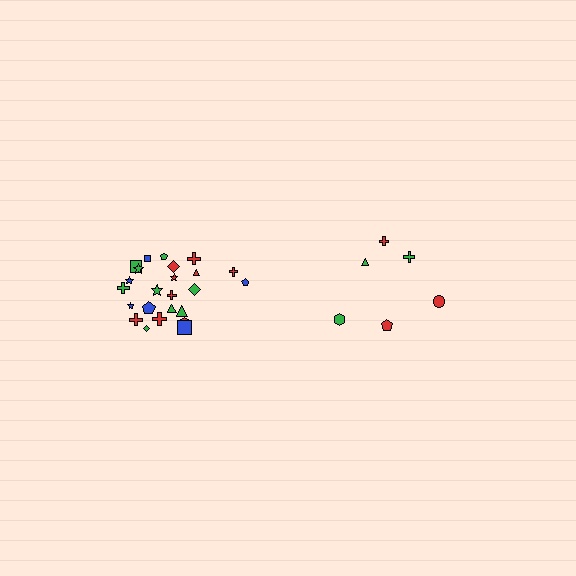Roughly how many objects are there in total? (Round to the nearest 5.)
Roughly 30 objects in total.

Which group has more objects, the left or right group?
The left group.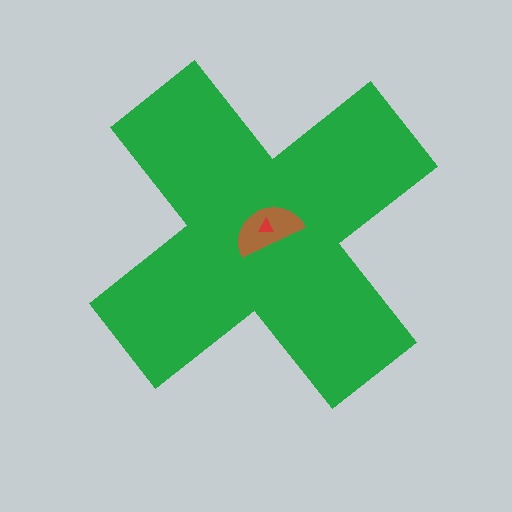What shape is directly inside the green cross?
The brown semicircle.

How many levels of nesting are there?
3.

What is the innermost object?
The red triangle.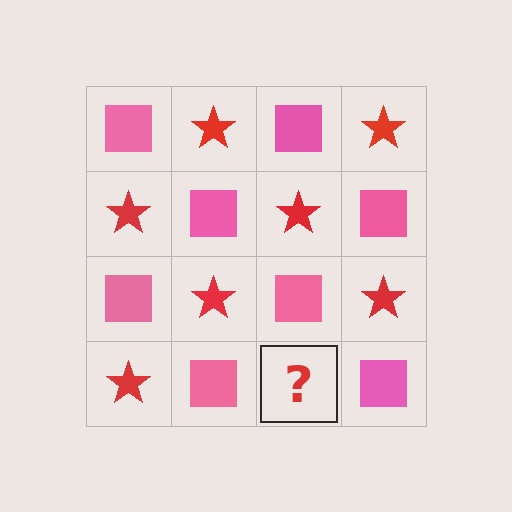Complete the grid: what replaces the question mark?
The question mark should be replaced with a red star.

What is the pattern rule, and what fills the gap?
The rule is that it alternates pink square and red star in a checkerboard pattern. The gap should be filled with a red star.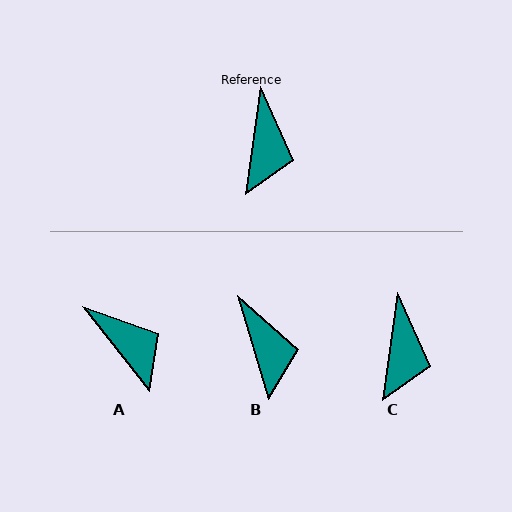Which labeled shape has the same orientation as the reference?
C.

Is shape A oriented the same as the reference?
No, it is off by about 46 degrees.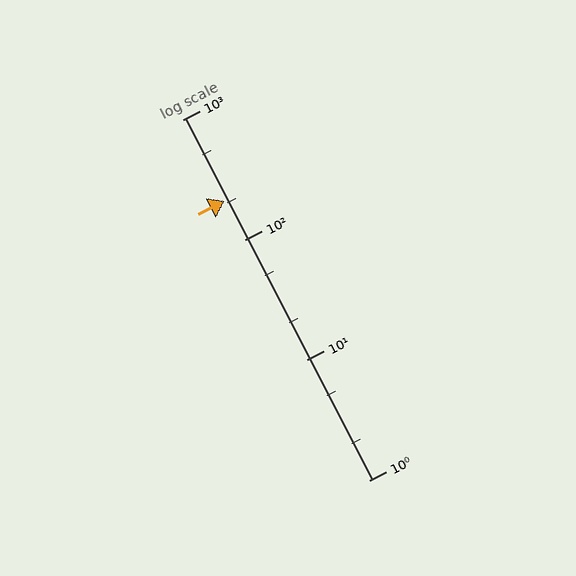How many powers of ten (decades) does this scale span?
The scale spans 3 decades, from 1 to 1000.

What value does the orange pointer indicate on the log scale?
The pointer indicates approximately 210.